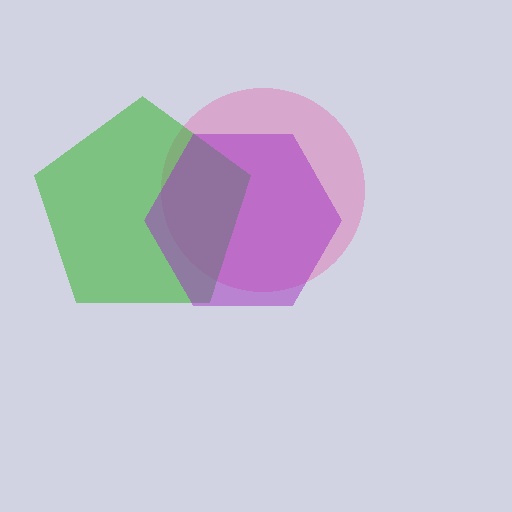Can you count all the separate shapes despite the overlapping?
Yes, there are 3 separate shapes.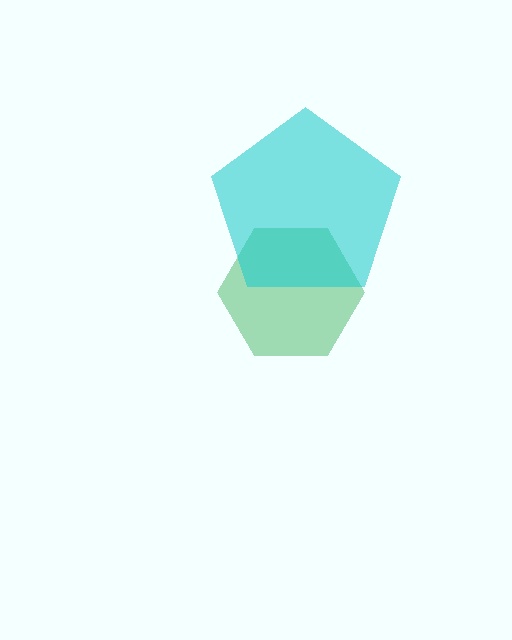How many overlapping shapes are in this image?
There are 2 overlapping shapes in the image.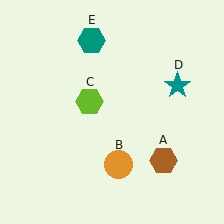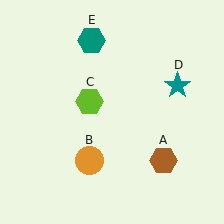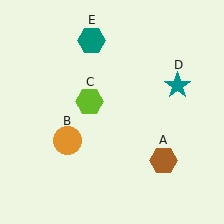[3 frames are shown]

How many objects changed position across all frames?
1 object changed position: orange circle (object B).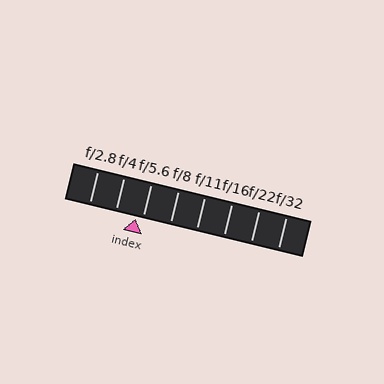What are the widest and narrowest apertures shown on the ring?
The widest aperture shown is f/2.8 and the narrowest is f/32.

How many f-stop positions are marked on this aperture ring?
There are 8 f-stop positions marked.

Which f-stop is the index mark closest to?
The index mark is closest to f/5.6.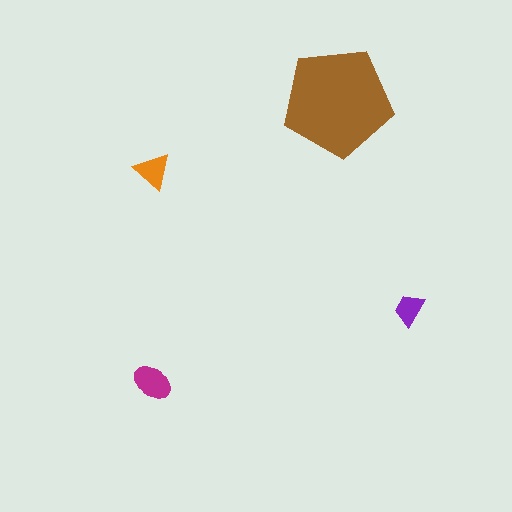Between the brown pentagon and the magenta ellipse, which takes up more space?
The brown pentagon.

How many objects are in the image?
There are 4 objects in the image.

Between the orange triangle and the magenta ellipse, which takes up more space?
The magenta ellipse.